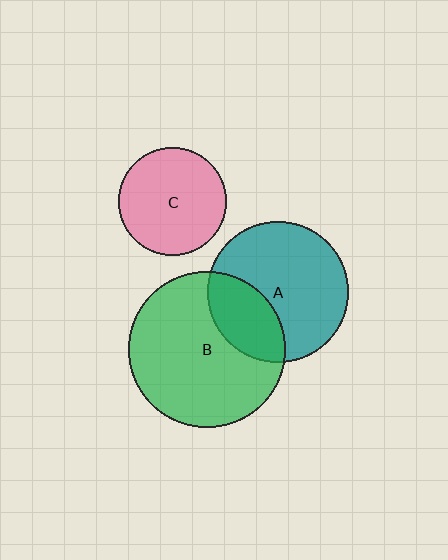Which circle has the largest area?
Circle B (green).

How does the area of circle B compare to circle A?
Approximately 1.2 times.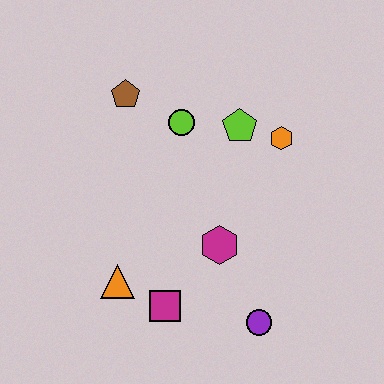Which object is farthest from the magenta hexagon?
The brown pentagon is farthest from the magenta hexagon.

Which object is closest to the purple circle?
The magenta hexagon is closest to the purple circle.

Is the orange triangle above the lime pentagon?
No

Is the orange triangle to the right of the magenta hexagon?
No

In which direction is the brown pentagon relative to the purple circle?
The brown pentagon is above the purple circle.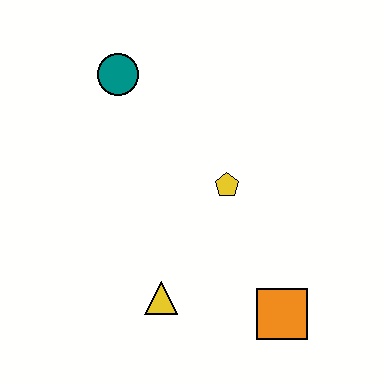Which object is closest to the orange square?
The yellow triangle is closest to the orange square.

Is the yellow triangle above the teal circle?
No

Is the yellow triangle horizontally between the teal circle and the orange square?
Yes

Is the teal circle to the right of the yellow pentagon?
No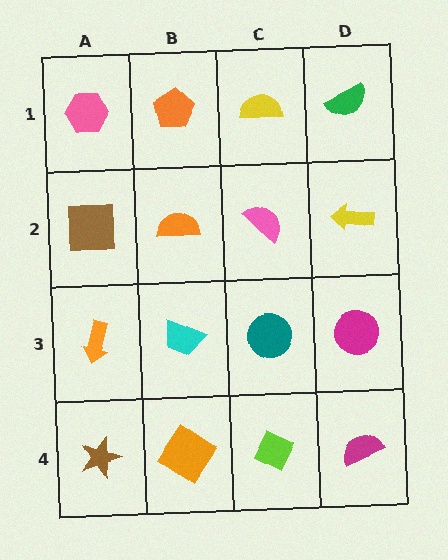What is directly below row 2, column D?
A magenta circle.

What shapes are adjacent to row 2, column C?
A yellow semicircle (row 1, column C), a teal circle (row 3, column C), an orange semicircle (row 2, column B), a yellow arrow (row 2, column D).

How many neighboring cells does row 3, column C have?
4.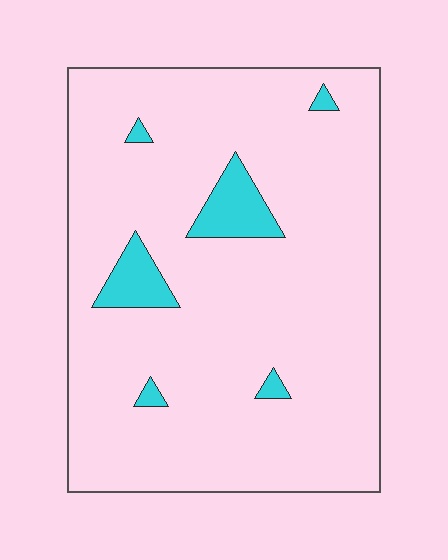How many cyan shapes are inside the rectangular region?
6.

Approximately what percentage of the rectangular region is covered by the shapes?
Approximately 10%.